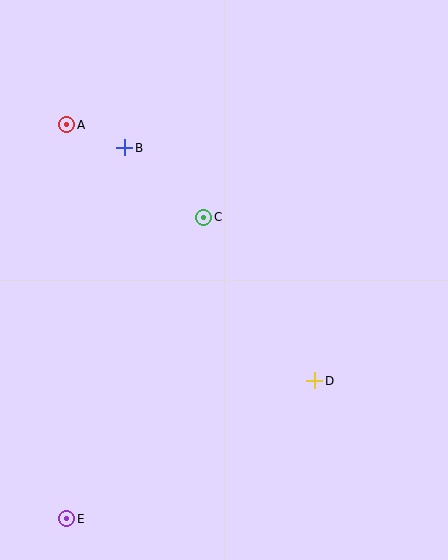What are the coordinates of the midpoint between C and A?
The midpoint between C and A is at (135, 171).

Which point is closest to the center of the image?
Point C at (204, 217) is closest to the center.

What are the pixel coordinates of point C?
Point C is at (204, 217).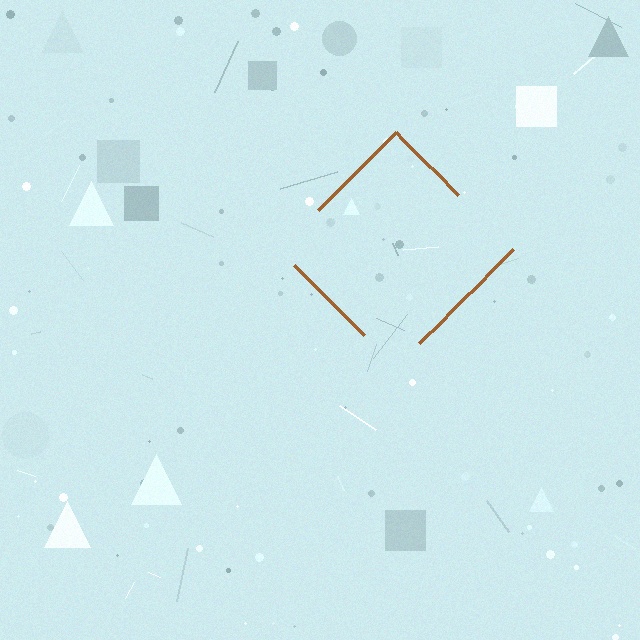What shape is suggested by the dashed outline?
The dashed outline suggests a diamond.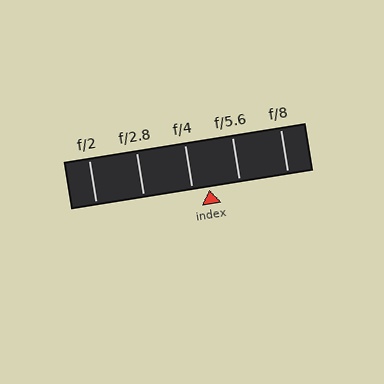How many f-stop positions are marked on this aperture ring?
There are 5 f-stop positions marked.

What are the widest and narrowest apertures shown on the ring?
The widest aperture shown is f/2 and the narrowest is f/8.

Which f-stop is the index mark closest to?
The index mark is closest to f/4.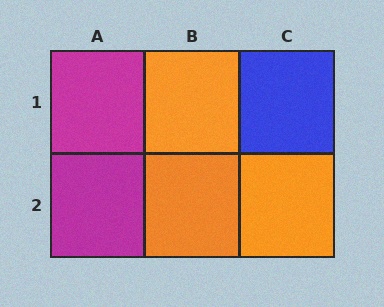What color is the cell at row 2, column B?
Orange.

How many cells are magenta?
2 cells are magenta.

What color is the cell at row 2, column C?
Orange.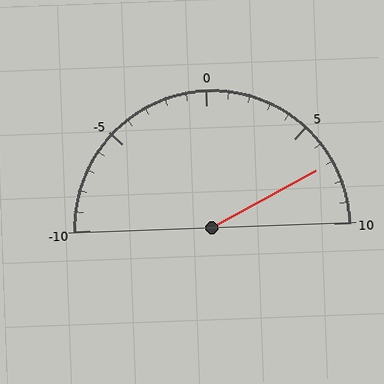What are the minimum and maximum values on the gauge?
The gauge ranges from -10 to 10.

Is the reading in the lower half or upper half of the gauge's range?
The reading is in the upper half of the range (-10 to 10).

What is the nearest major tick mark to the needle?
The nearest major tick mark is 5.